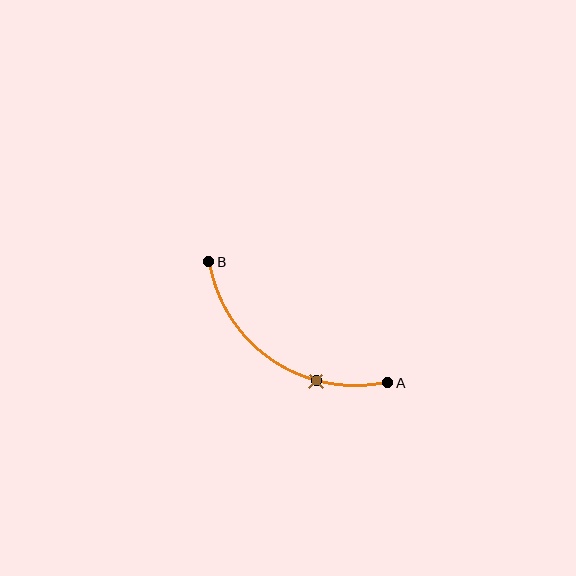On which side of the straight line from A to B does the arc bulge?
The arc bulges below and to the left of the straight line connecting A and B.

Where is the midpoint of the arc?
The arc midpoint is the point on the curve farthest from the straight line joining A and B. It sits below and to the left of that line.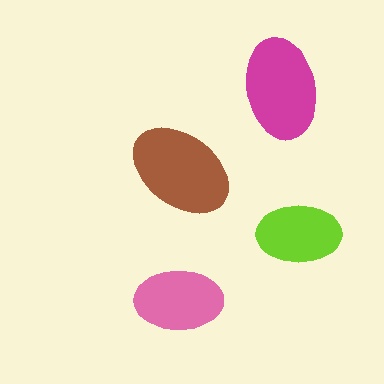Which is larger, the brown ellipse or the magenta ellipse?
The brown one.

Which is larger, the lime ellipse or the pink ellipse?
The pink one.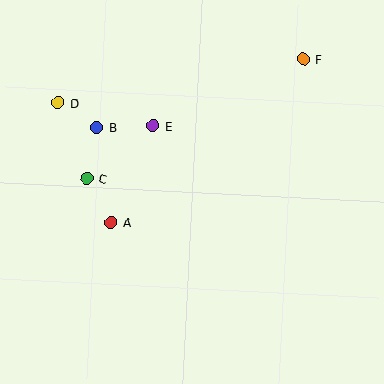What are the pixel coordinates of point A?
Point A is at (111, 222).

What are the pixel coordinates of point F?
Point F is at (303, 59).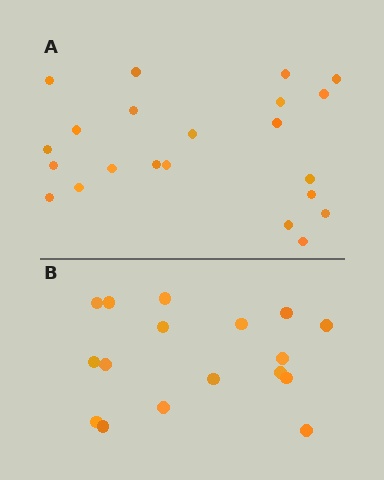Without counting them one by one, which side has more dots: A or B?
Region A (the top region) has more dots.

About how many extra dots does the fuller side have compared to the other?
Region A has about 5 more dots than region B.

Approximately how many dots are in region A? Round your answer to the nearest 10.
About 20 dots. (The exact count is 22, which rounds to 20.)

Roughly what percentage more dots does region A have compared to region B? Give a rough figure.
About 30% more.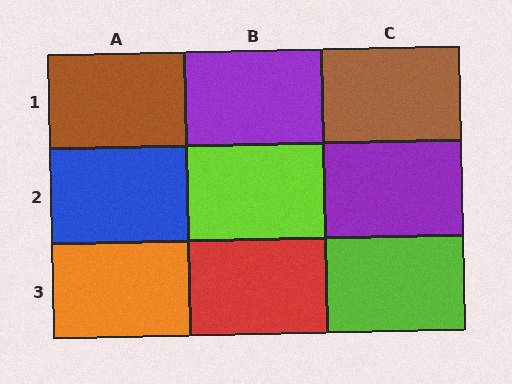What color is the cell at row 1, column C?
Brown.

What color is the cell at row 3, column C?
Lime.